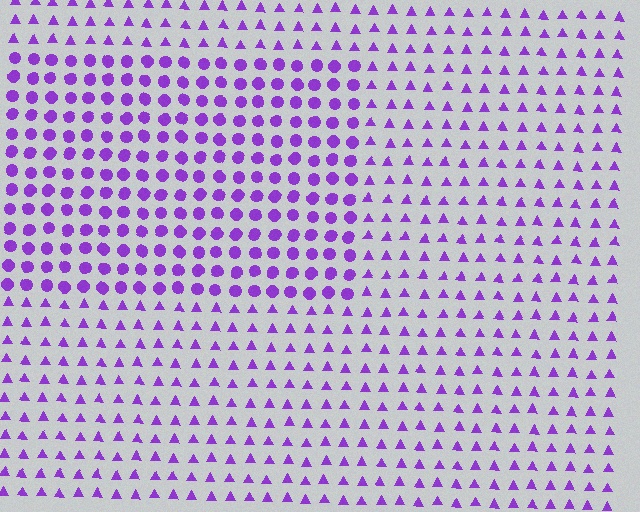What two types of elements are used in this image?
The image uses circles inside the rectangle region and triangles outside it.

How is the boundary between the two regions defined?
The boundary is defined by a change in element shape: circles inside vs. triangles outside. All elements share the same color and spacing.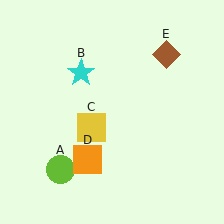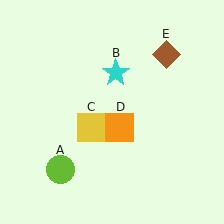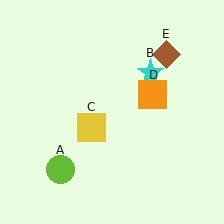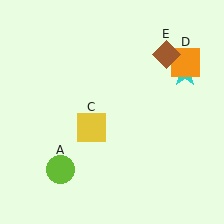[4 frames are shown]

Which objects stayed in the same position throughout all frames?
Lime circle (object A) and yellow square (object C) and brown diamond (object E) remained stationary.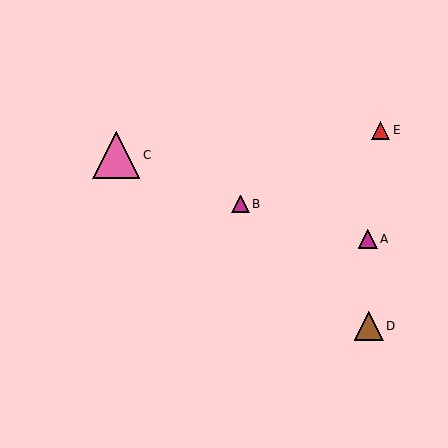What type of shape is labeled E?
Shape E is a red triangle.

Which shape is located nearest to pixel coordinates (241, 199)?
The magenta triangle (labeled B) at (241, 204) is nearest to that location.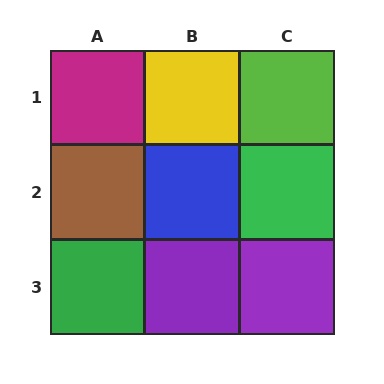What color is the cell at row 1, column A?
Magenta.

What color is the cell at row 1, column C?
Lime.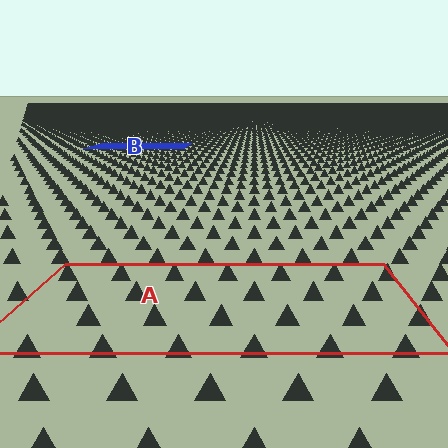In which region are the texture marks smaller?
The texture marks are smaller in region B, because it is farther away.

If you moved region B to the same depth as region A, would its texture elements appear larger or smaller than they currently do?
They would appear larger. At a closer depth, the same texture elements are projected at a bigger on-screen size.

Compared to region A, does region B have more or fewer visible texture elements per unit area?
Region B has more texture elements per unit area — they are packed more densely because it is farther away.